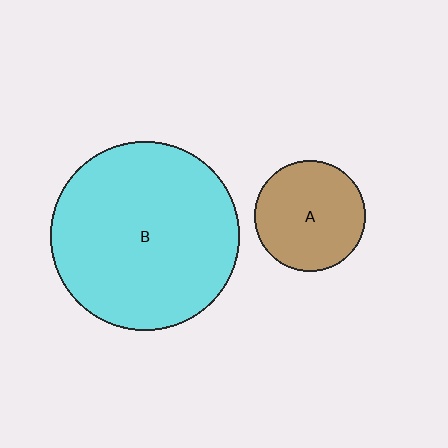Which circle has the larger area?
Circle B (cyan).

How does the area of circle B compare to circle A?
Approximately 2.9 times.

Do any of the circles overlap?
No, none of the circles overlap.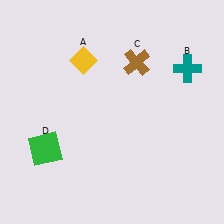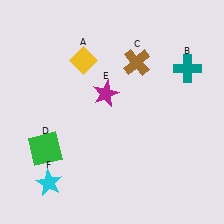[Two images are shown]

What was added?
A magenta star (E), a cyan star (F) were added in Image 2.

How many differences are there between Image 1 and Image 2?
There are 2 differences between the two images.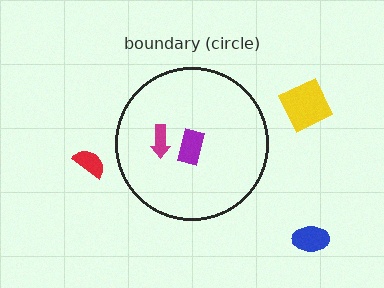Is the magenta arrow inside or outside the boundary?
Inside.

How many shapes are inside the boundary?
2 inside, 3 outside.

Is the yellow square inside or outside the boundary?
Outside.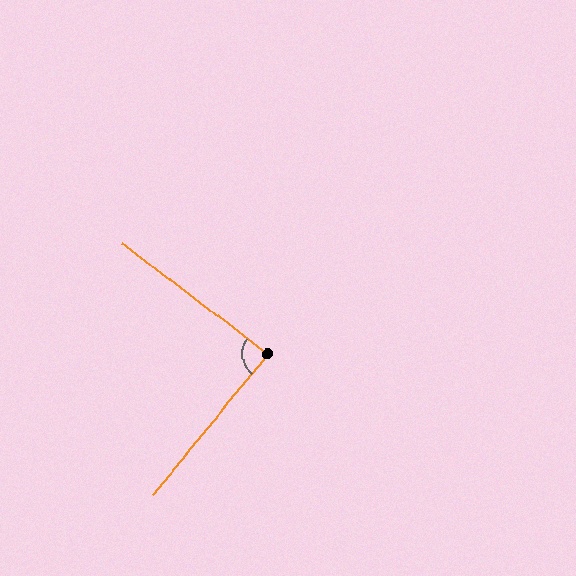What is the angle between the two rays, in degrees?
Approximately 88 degrees.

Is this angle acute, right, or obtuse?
It is approximately a right angle.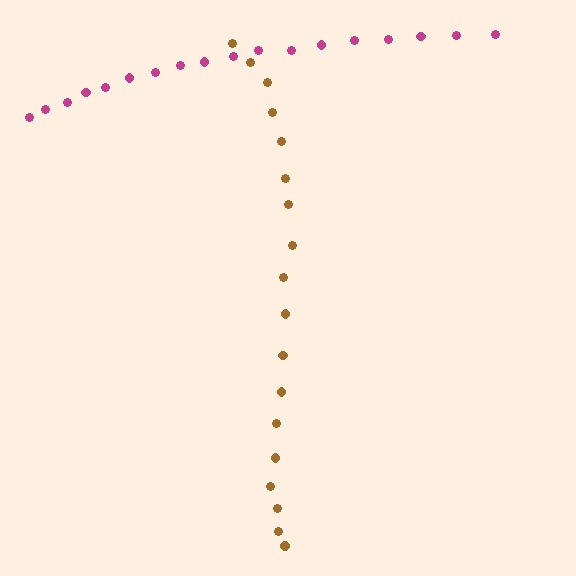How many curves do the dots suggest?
There are 2 distinct paths.